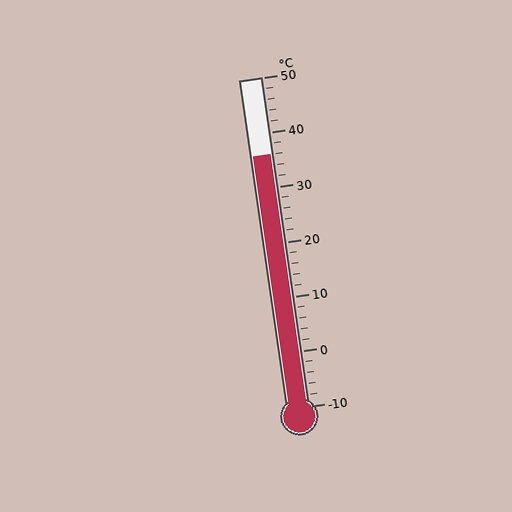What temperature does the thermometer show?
The thermometer shows approximately 36°C.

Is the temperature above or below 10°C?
The temperature is above 10°C.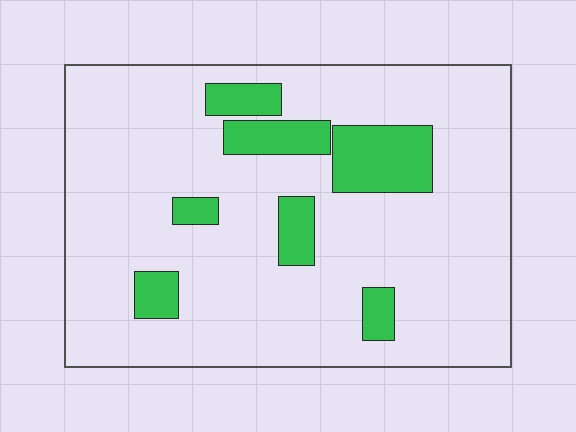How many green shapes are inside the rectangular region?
7.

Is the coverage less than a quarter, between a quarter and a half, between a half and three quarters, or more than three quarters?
Less than a quarter.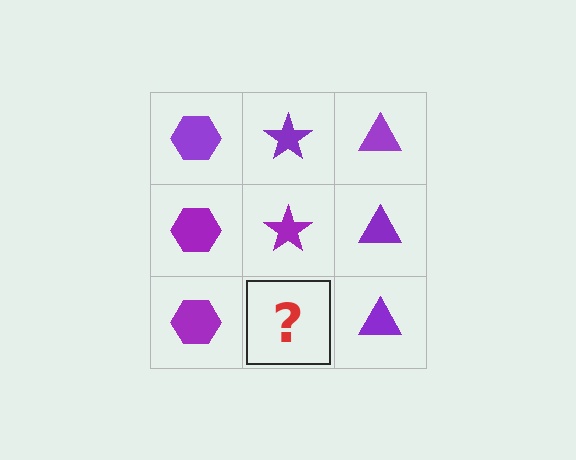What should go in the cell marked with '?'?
The missing cell should contain a purple star.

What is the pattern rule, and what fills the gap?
The rule is that each column has a consistent shape. The gap should be filled with a purple star.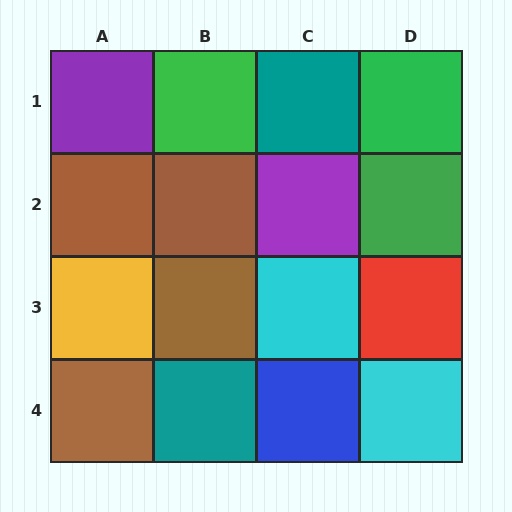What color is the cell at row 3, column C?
Cyan.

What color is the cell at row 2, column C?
Purple.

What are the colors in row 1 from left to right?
Purple, green, teal, green.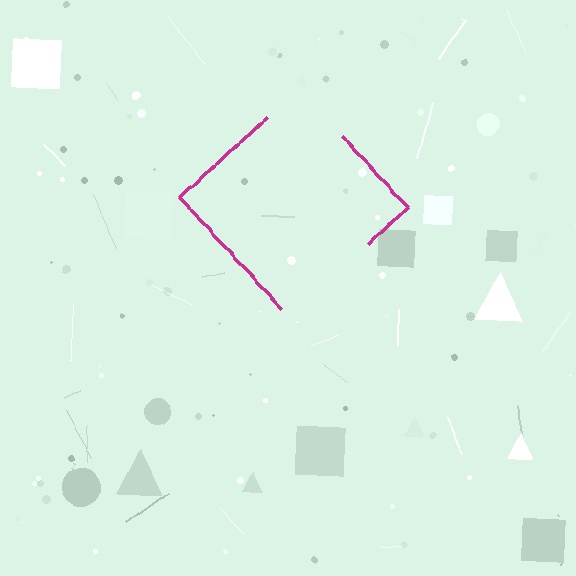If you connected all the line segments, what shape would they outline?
They would outline a diamond.